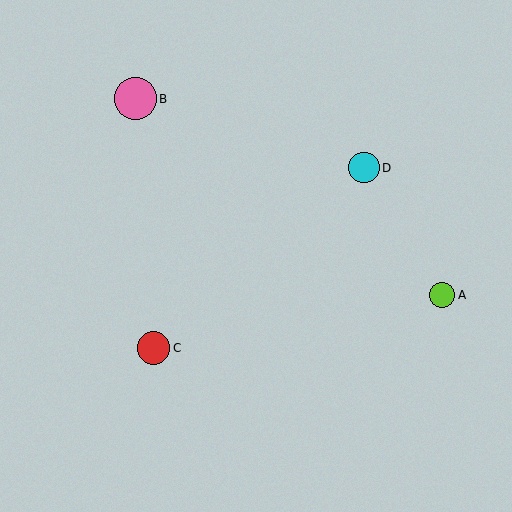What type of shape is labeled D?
Shape D is a cyan circle.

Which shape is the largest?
The pink circle (labeled B) is the largest.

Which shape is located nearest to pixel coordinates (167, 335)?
The red circle (labeled C) at (153, 348) is nearest to that location.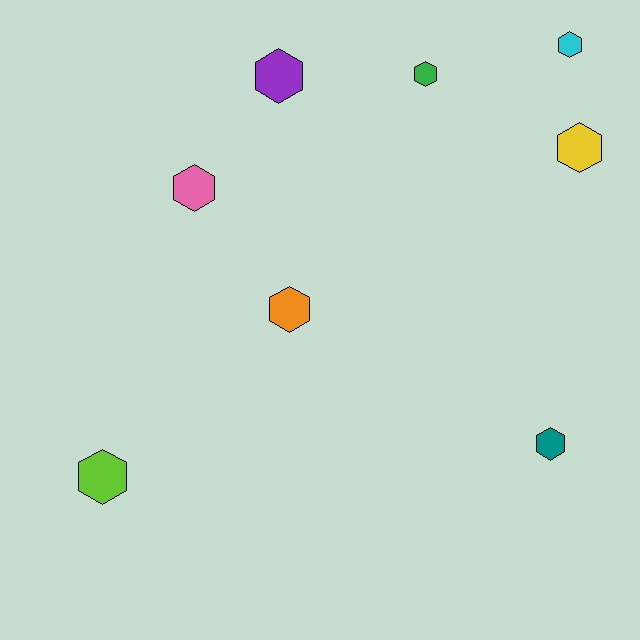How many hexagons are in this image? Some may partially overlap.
There are 8 hexagons.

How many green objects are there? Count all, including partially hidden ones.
There is 1 green object.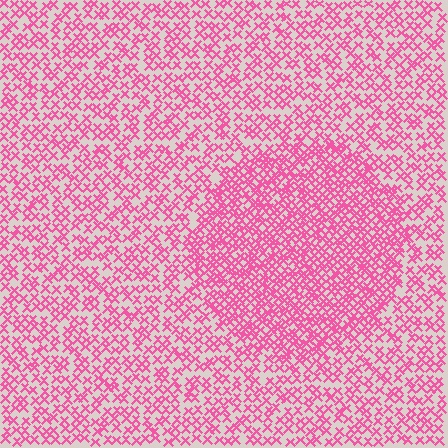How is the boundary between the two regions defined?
The boundary is defined by a change in element density (approximately 1.8x ratio). All elements are the same color, size, and shape.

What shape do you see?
I see a circle.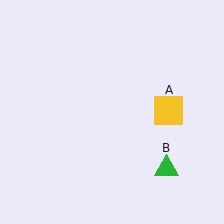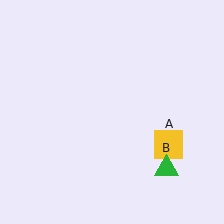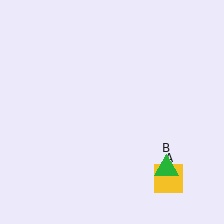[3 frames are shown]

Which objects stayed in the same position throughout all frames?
Green triangle (object B) remained stationary.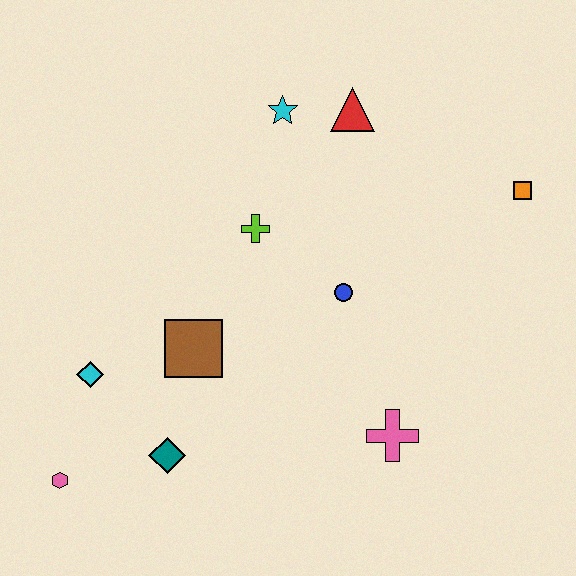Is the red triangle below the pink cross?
No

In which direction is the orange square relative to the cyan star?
The orange square is to the right of the cyan star.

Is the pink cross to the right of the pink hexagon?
Yes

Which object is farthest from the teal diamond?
The orange square is farthest from the teal diamond.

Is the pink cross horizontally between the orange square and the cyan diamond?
Yes